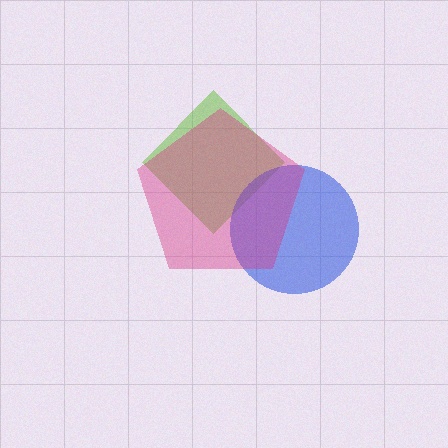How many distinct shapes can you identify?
There are 3 distinct shapes: a lime diamond, a blue circle, a magenta pentagon.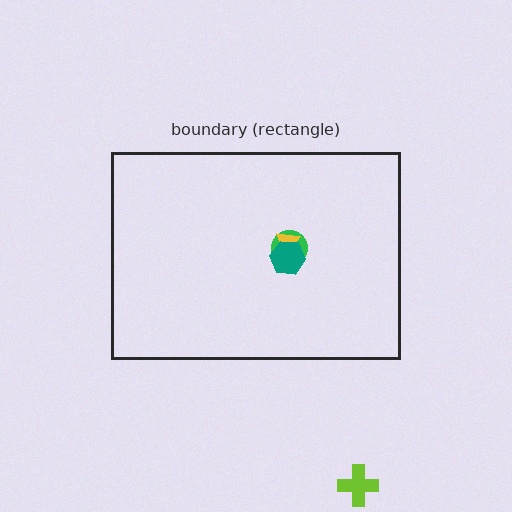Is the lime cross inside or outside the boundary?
Outside.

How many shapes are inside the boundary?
3 inside, 1 outside.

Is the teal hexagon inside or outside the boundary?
Inside.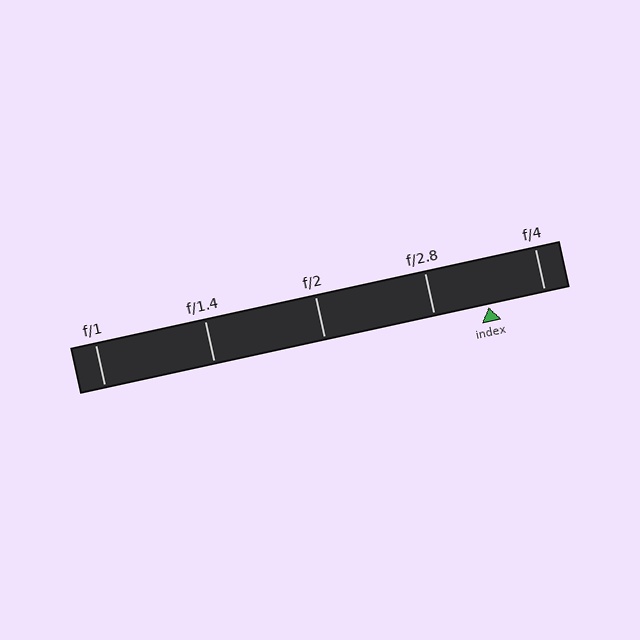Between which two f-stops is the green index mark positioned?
The index mark is between f/2.8 and f/4.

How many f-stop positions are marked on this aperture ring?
There are 5 f-stop positions marked.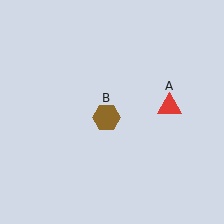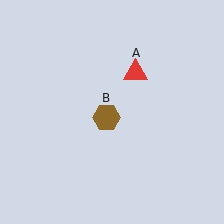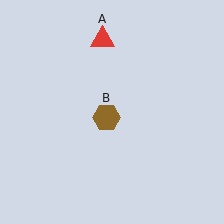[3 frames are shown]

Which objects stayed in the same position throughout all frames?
Brown hexagon (object B) remained stationary.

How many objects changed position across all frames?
1 object changed position: red triangle (object A).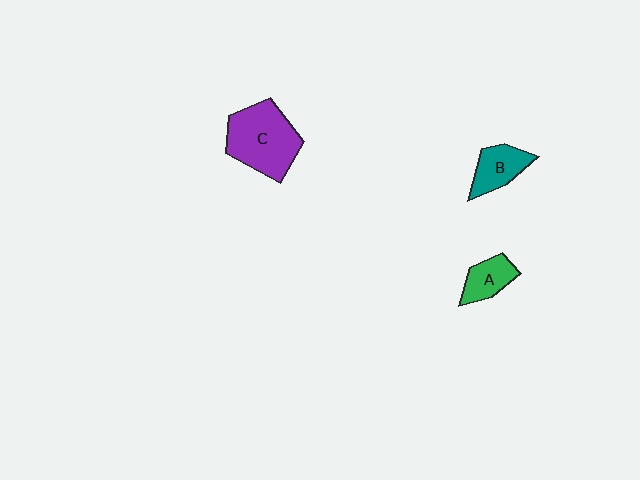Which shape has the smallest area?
Shape A (green).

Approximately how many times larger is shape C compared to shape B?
Approximately 2.0 times.